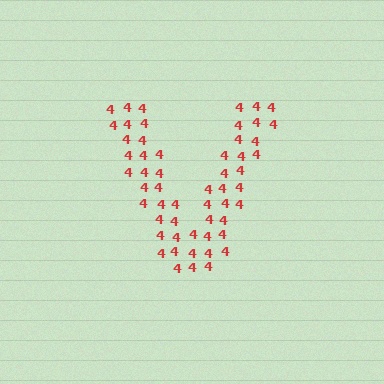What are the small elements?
The small elements are digit 4's.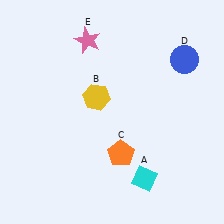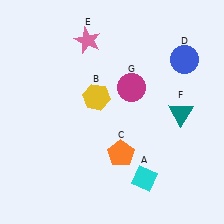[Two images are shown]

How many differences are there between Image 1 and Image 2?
There are 2 differences between the two images.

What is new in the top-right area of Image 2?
A magenta circle (G) was added in the top-right area of Image 2.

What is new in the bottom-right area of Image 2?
A teal triangle (F) was added in the bottom-right area of Image 2.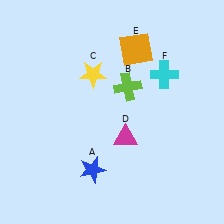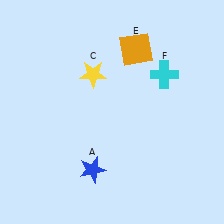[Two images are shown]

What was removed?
The magenta triangle (D), the lime cross (B) were removed in Image 2.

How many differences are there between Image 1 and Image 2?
There are 2 differences between the two images.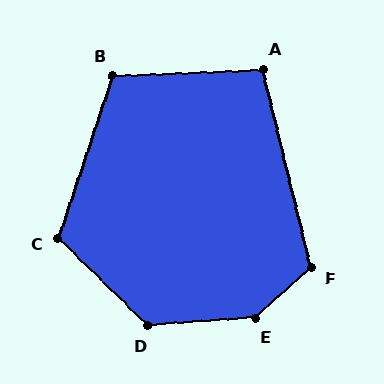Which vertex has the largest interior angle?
E, at approximately 142 degrees.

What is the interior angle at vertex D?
Approximately 131 degrees (obtuse).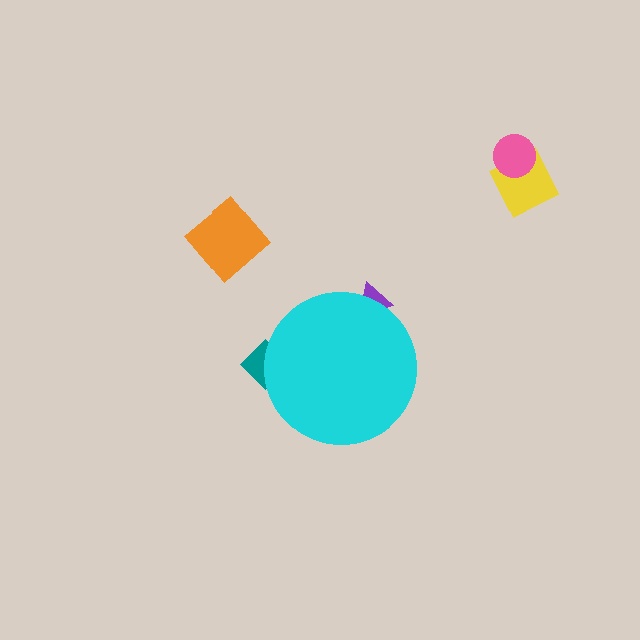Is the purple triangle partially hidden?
Yes, the purple triangle is partially hidden behind the cyan circle.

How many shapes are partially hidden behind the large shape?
2 shapes are partially hidden.